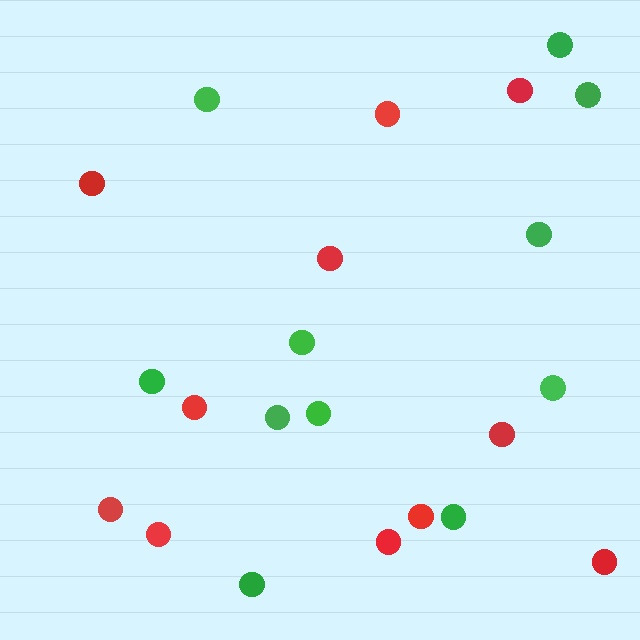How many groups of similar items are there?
There are 2 groups: one group of red circles (11) and one group of green circles (11).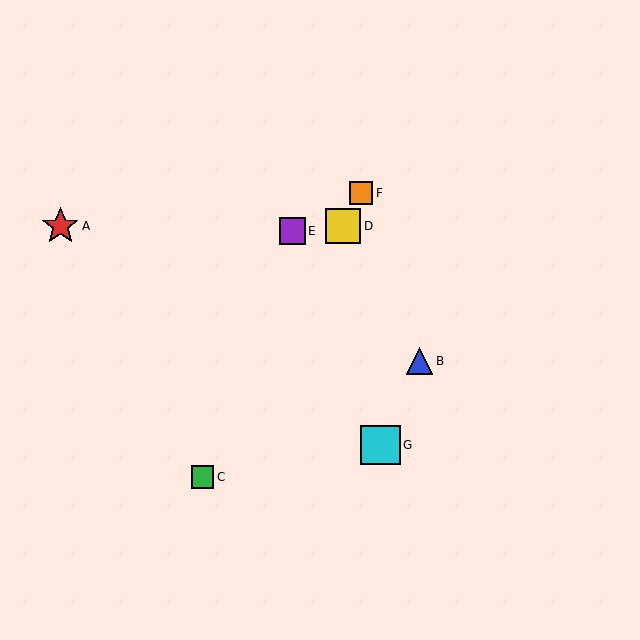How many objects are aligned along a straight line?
3 objects (C, D, F) are aligned along a straight line.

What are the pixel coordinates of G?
Object G is at (380, 445).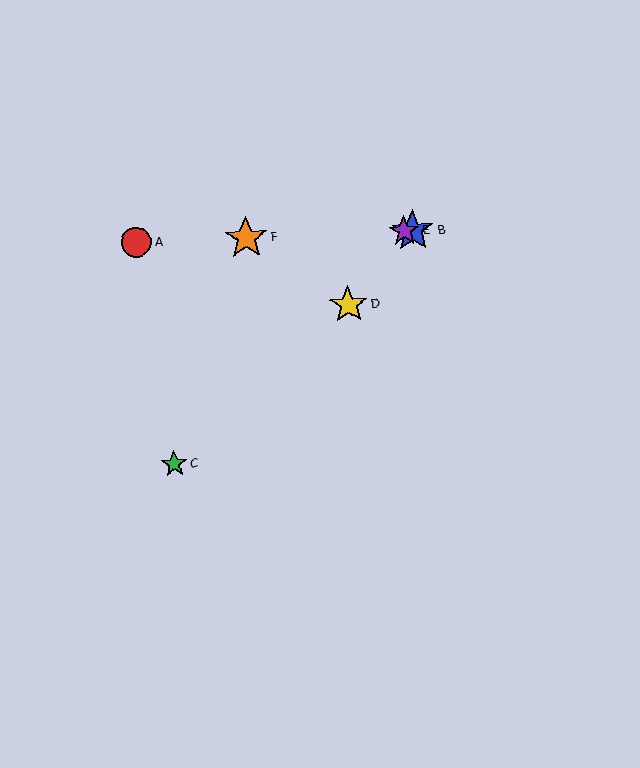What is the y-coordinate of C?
Object C is at y≈464.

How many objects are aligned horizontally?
4 objects (A, B, E, F) are aligned horizontally.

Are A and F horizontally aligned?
Yes, both are at y≈243.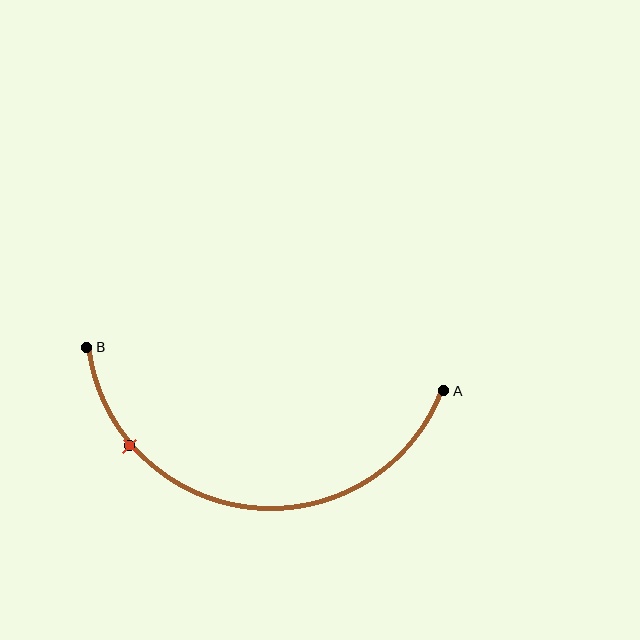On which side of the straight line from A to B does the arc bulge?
The arc bulges below the straight line connecting A and B.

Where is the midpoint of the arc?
The arc midpoint is the point on the curve farthest from the straight line joining A and B. It sits below that line.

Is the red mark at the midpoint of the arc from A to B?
No. The red mark lies on the arc but is closer to endpoint B. The arc midpoint would be at the point on the curve equidistant along the arc from both A and B.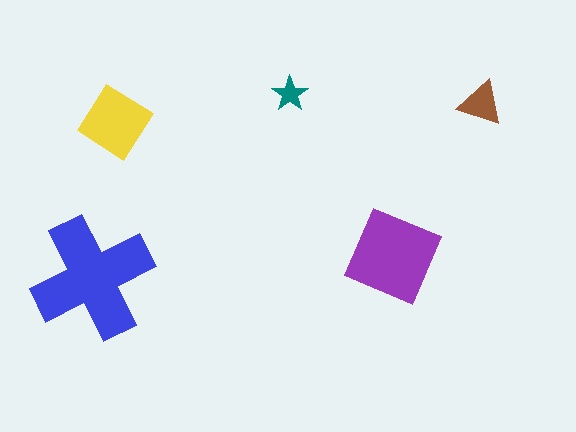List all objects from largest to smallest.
The blue cross, the purple square, the yellow diamond, the brown triangle, the teal star.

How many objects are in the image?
There are 5 objects in the image.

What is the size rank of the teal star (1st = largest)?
5th.